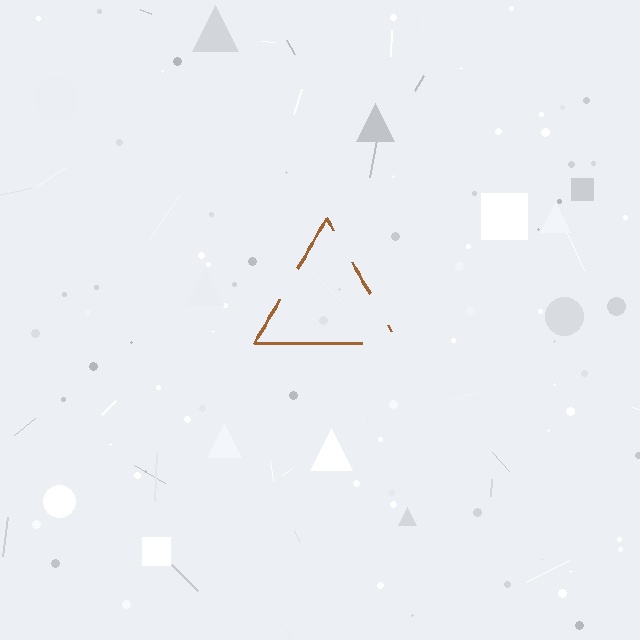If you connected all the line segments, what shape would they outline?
They would outline a triangle.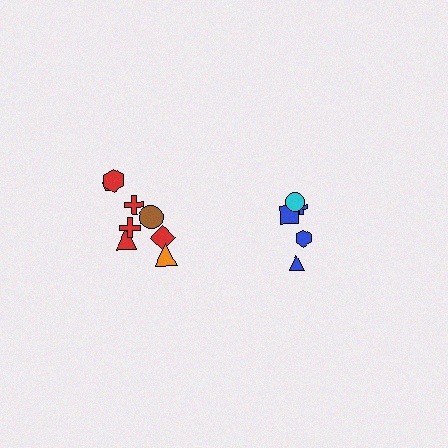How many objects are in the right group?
There are 5 objects.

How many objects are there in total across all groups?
There are 13 objects.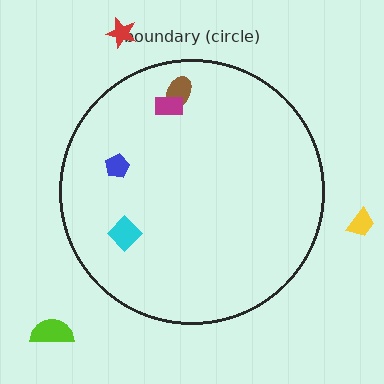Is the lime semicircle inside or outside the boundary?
Outside.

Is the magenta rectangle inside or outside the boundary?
Inside.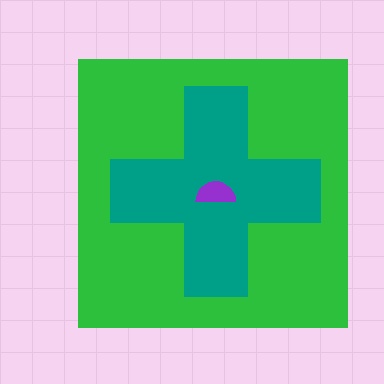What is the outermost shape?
The green square.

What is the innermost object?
The purple semicircle.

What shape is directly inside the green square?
The teal cross.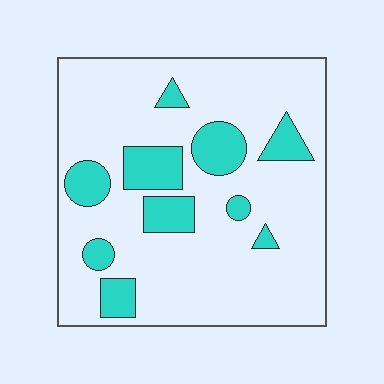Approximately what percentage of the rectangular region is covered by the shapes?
Approximately 20%.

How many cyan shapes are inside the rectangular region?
10.